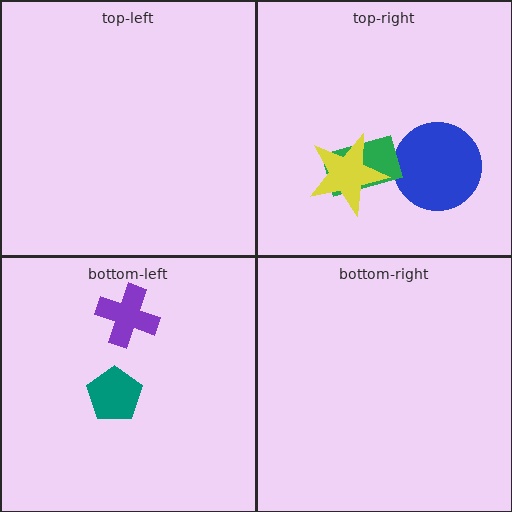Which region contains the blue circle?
The top-right region.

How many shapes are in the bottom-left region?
2.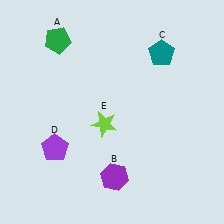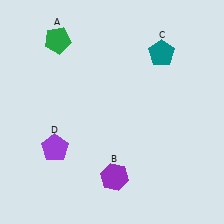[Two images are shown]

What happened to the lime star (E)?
The lime star (E) was removed in Image 2. It was in the bottom-left area of Image 1.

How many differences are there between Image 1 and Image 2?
There is 1 difference between the two images.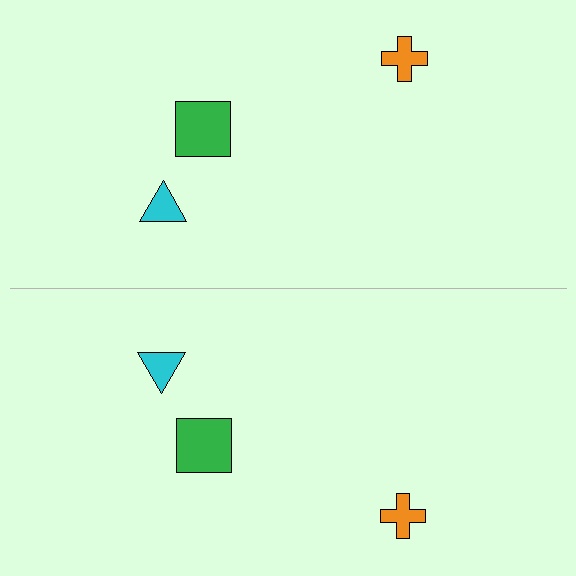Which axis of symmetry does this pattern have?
The pattern has a horizontal axis of symmetry running through the center of the image.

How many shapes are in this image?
There are 6 shapes in this image.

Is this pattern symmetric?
Yes, this pattern has bilateral (reflection) symmetry.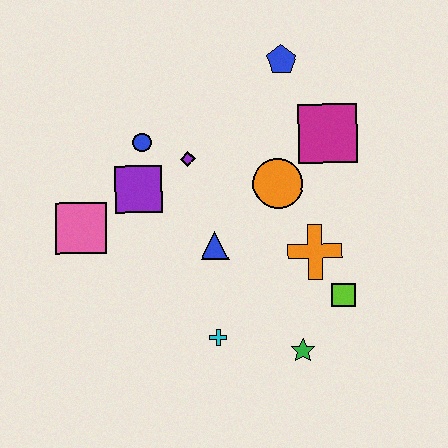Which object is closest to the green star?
The lime square is closest to the green star.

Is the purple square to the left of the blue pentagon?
Yes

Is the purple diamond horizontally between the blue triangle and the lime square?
No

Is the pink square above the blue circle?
No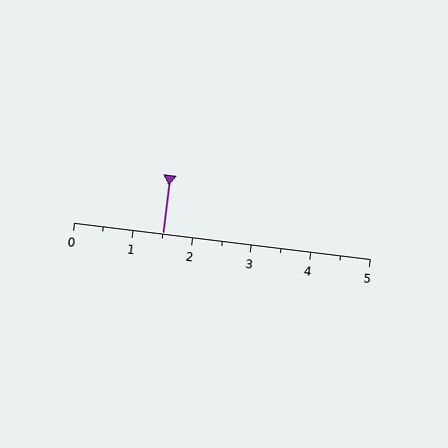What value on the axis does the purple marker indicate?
The marker indicates approximately 1.5.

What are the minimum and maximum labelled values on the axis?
The axis runs from 0 to 5.